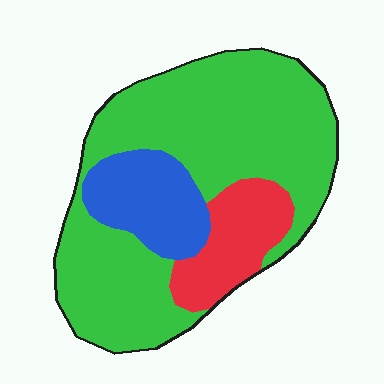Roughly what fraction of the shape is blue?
Blue takes up about one sixth (1/6) of the shape.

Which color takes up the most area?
Green, at roughly 70%.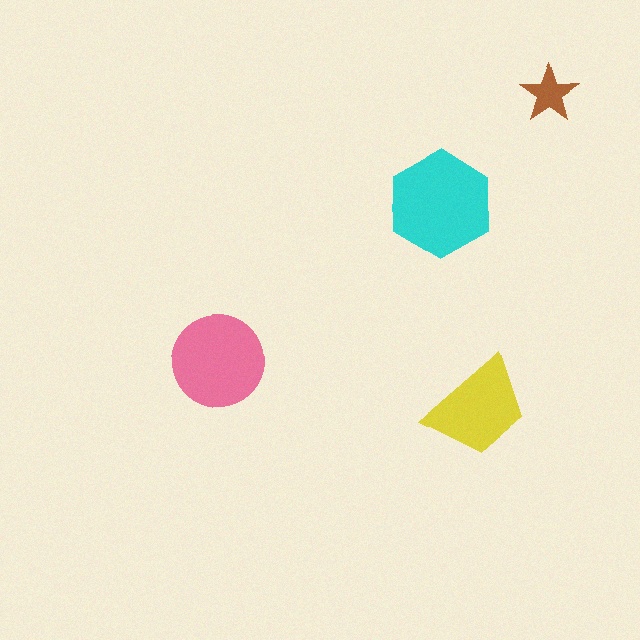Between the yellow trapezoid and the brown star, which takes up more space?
The yellow trapezoid.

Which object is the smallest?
The brown star.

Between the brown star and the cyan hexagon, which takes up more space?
The cyan hexagon.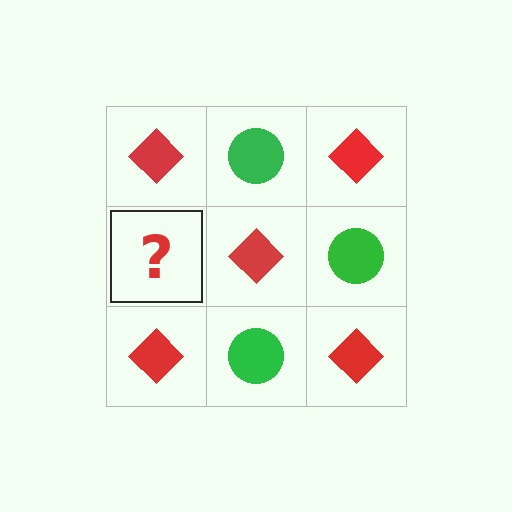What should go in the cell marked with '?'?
The missing cell should contain a green circle.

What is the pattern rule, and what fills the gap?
The rule is that it alternates red diamond and green circle in a checkerboard pattern. The gap should be filled with a green circle.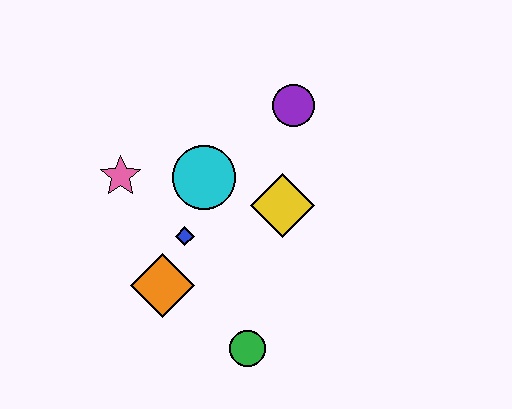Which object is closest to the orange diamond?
The blue diamond is closest to the orange diamond.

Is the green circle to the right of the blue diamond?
Yes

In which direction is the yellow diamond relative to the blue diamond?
The yellow diamond is to the right of the blue diamond.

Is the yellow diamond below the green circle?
No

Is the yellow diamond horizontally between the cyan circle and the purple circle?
Yes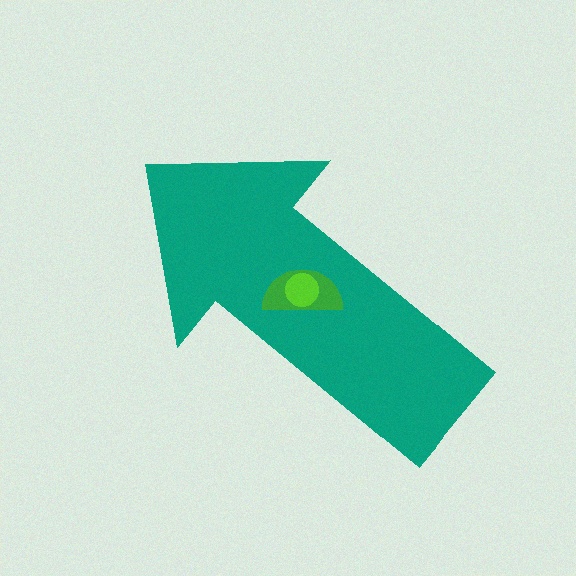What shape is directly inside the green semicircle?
The lime circle.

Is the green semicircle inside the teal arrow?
Yes.